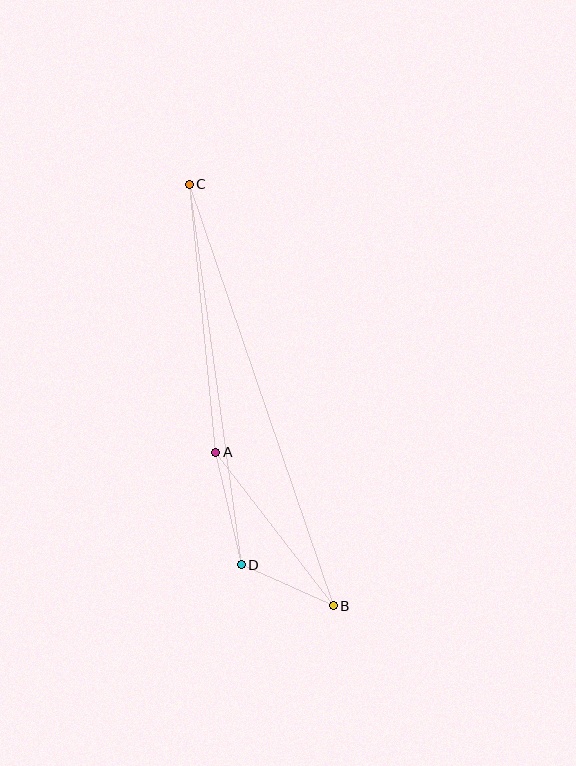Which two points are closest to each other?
Points B and D are closest to each other.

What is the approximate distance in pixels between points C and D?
The distance between C and D is approximately 384 pixels.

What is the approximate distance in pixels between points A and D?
The distance between A and D is approximately 115 pixels.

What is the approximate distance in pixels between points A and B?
The distance between A and B is approximately 194 pixels.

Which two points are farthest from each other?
Points B and C are farthest from each other.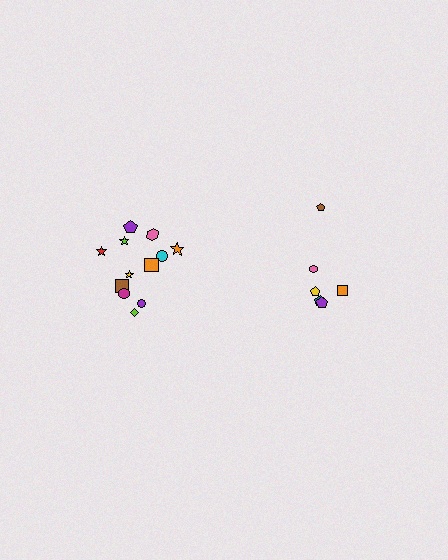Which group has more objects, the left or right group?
The left group.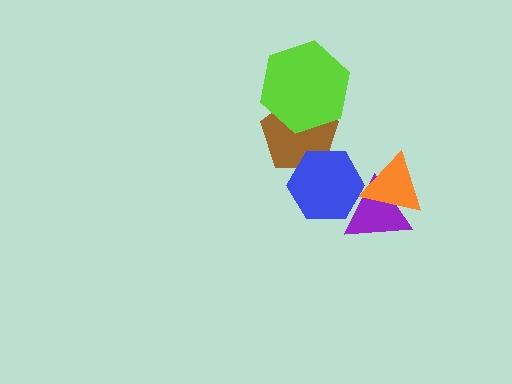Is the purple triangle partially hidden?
Yes, it is partially covered by another shape.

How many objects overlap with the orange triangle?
1 object overlaps with the orange triangle.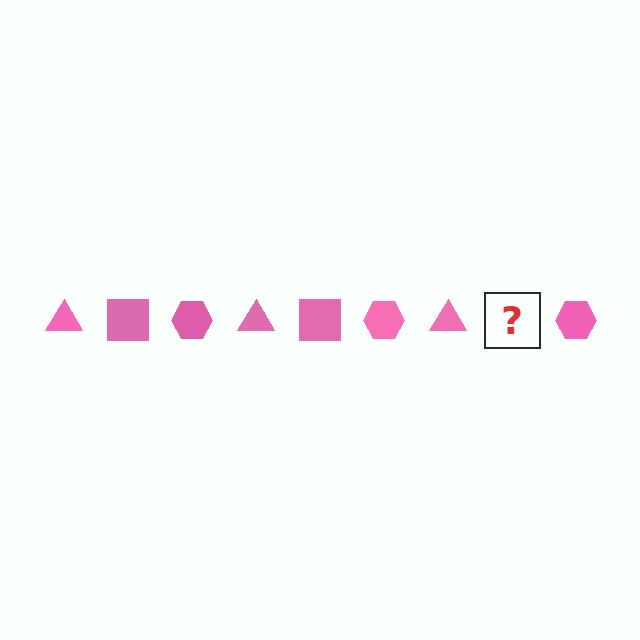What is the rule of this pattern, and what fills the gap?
The rule is that the pattern cycles through triangle, square, hexagon shapes in pink. The gap should be filled with a pink square.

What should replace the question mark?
The question mark should be replaced with a pink square.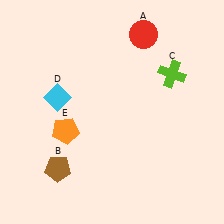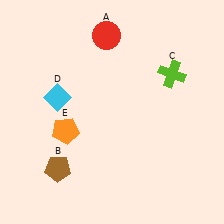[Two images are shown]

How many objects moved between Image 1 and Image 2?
1 object moved between the two images.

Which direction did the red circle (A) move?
The red circle (A) moved left.